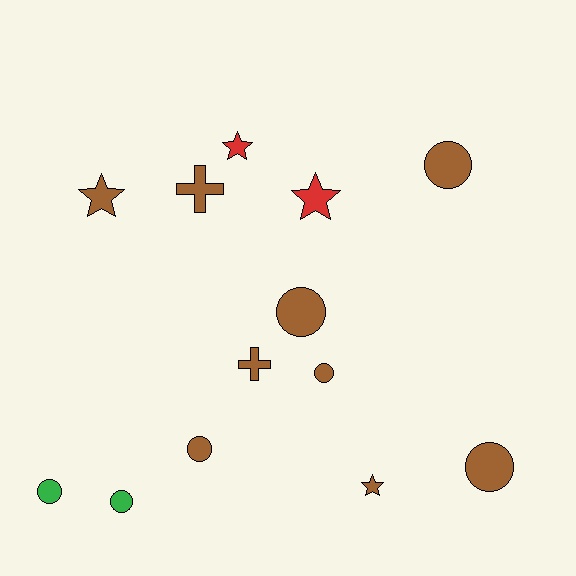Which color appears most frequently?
Brown, with 9 objects.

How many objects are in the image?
There are 13 objects.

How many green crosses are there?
There are no green crosses.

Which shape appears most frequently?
Circle, with 7 objects.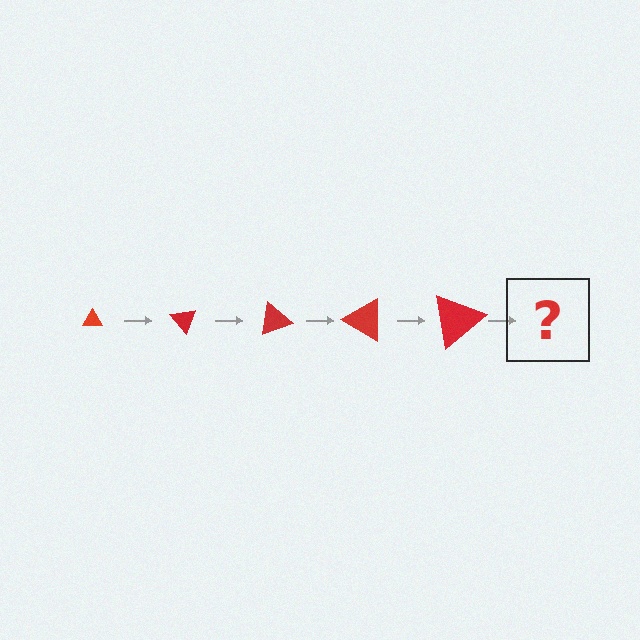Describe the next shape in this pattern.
It should be a triangle, larger than the previous one and rotated 250 degrees from the start.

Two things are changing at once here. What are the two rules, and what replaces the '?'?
The two rules are that the triangle grows larger each step and it rotates 50 degrees each step. The '?' should be a triangle, larger than the previous one and rotated 250 degrees from the start.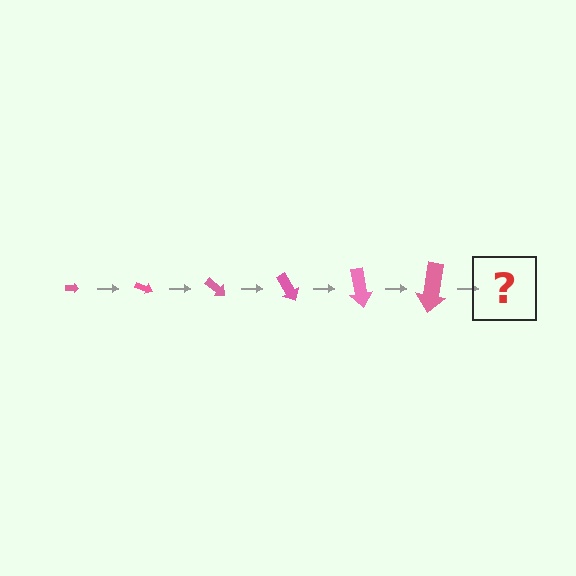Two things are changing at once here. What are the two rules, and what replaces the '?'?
The two rules are that the arrow grows larger each step and it rotates 20 degrees each step. The '?' should be an arrow, larger than the previous one and rotated 120 degrees from the start.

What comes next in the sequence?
The next element should be an arrow, larger than the previous one and rotated 120 degrees from the start.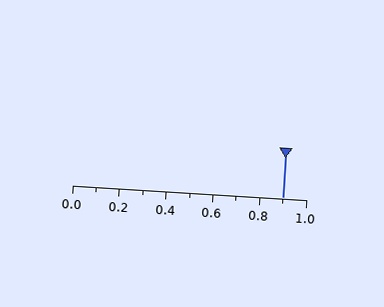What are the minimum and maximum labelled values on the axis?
The axis runs from 0.0 to 1.0.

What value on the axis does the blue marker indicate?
The marker indicates approximately 0.9.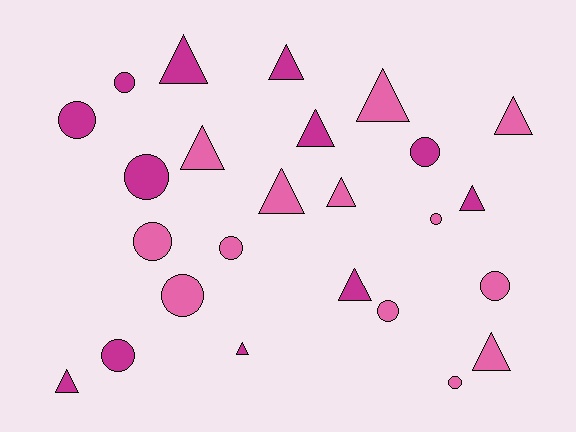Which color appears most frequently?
Pink, with 13 objects.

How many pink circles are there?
There are 7 pink circles.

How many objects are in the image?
There are 25 objects.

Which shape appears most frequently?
Triangle, with 13 objects.